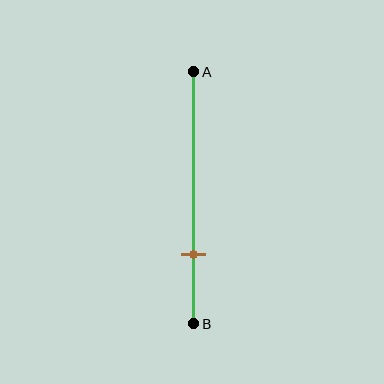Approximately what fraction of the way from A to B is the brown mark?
The brown mark is approximately 70% of the way from A to B.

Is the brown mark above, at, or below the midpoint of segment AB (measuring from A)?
The brown mark is below the midpoint of segment AB.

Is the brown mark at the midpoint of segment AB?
No, the mark is at about 70% from A, not at the 50% midpoint.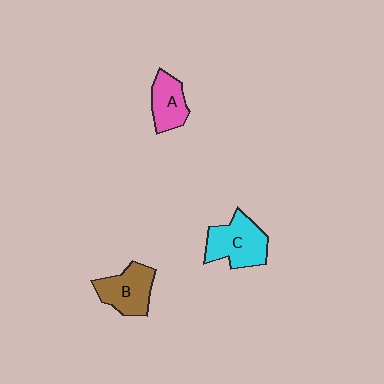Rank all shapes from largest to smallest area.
From largest to smallest: C (cyan), B (brown), A (pink).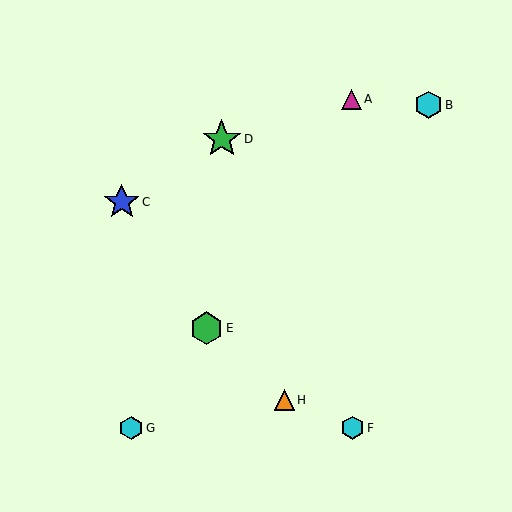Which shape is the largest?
The green star (labeled D) is the largest.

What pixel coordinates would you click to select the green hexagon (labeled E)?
Click at (206, 328) to select the green hexagon E.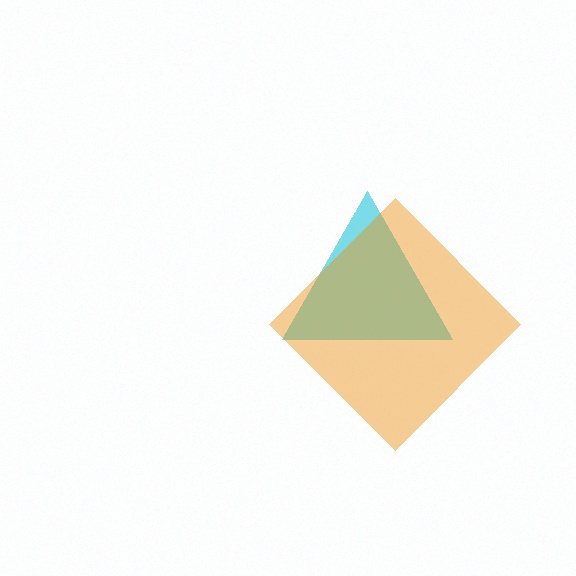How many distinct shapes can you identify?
There are 2 distinct shapes: a cyan triangle, an orange diamond.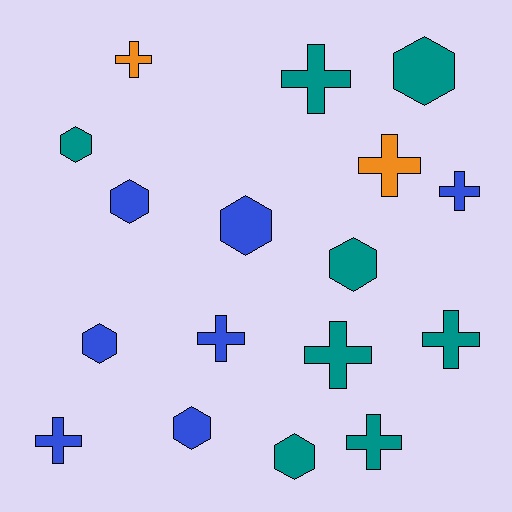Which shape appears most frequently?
Cross, with 9 objects.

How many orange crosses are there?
There are 2 orange crosses.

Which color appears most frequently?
Teal, with 8 objects.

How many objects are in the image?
There are 17 objects.